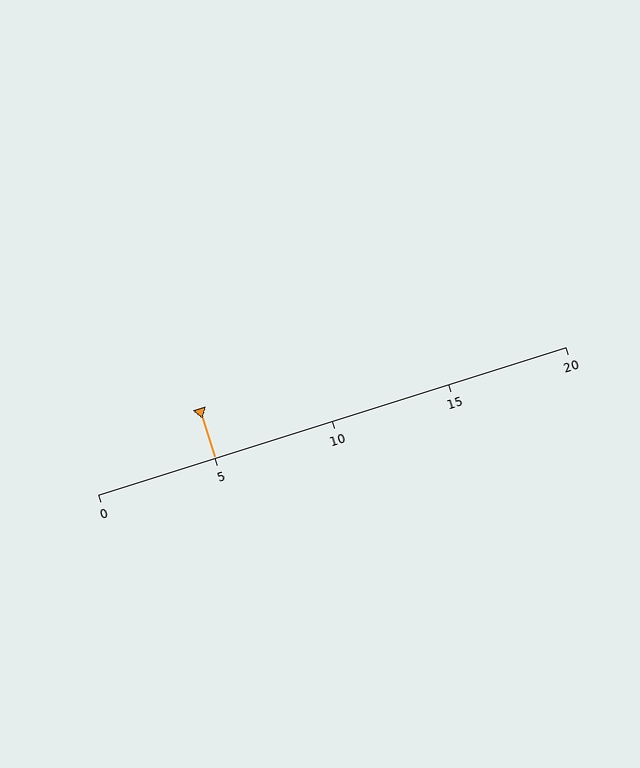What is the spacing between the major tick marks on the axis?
The major ticks are spaced 5 apart.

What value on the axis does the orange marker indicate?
The marker indicates approximately 5.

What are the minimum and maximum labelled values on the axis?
The axis runs from 0 to 20.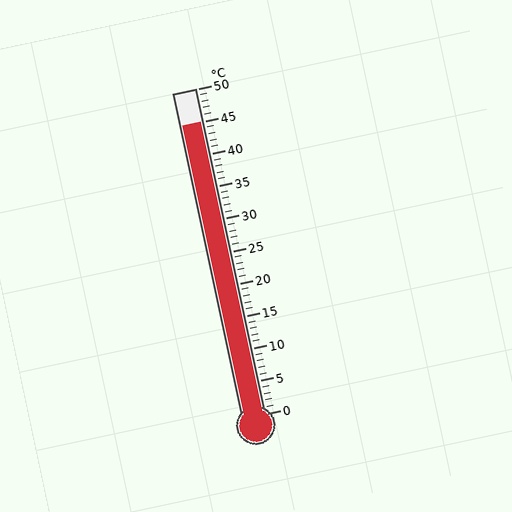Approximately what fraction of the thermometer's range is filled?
The thermometer is filled to approximately 90% of its range.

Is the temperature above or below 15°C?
The temperature is above 15°C.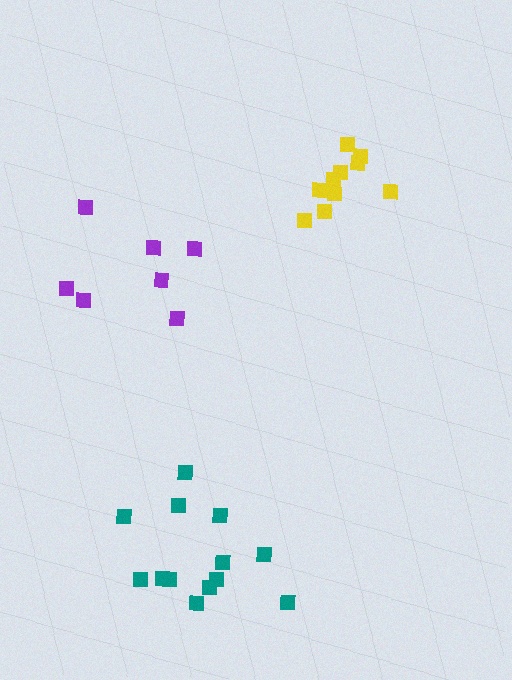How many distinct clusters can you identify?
There are 3 distinct clusters.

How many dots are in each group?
Group 1: 7 dots, Group 2: 11 dots, Group 3: 13 dots (31 total).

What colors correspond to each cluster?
The clusters are colored: purple, yellow, teal.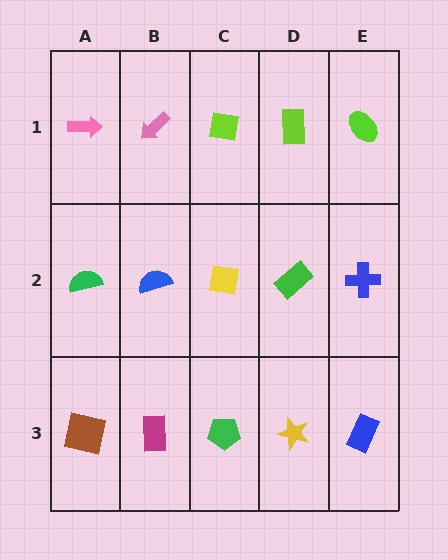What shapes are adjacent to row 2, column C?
A lime square (row 1, column C), a green pentagon (row 3, column C), a blue semicircle (row 2, column B), a green rectangle (row 2, column D).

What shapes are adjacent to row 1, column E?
A blue cross (row 2, column E), a lime rectangle (row 1, column D).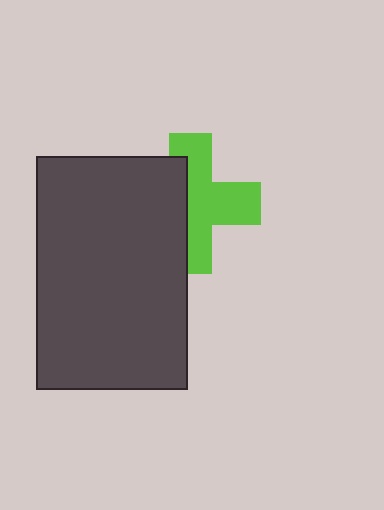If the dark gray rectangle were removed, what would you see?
You would see the complete lime cross.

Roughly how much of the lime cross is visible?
About half of it is visible (roughly 58%).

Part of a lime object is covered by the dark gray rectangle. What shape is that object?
It is a cross.